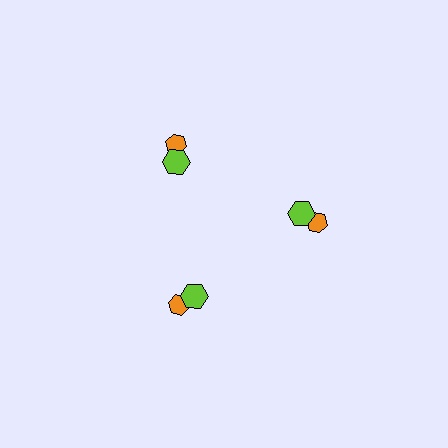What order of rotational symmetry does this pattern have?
This pattern has 3-fold rotational symmetry.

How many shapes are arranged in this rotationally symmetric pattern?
There are 6 shapes, arranged in 3 groups of 2.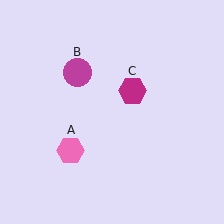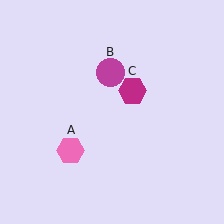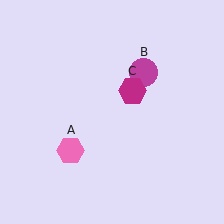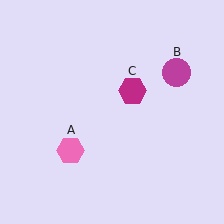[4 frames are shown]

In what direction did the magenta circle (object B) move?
The magenta circle (object B) moved right.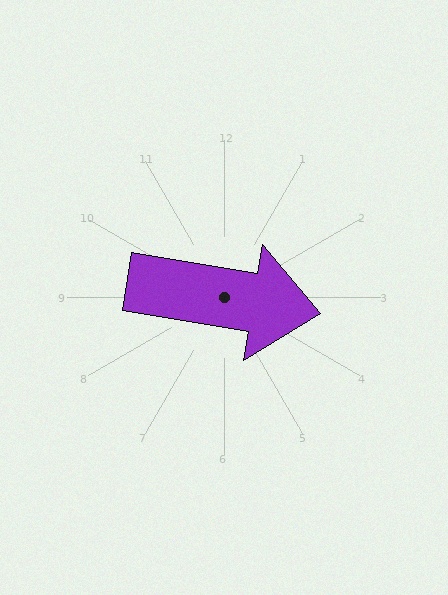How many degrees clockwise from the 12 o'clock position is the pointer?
Approximately 99 degrees.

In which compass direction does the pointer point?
East.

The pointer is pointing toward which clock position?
Roughly 3 o'clock.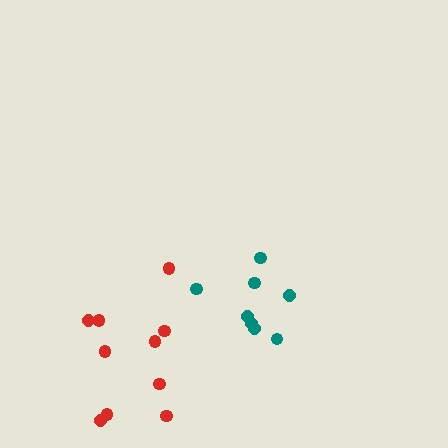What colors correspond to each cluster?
The clusters are colored: red, teal.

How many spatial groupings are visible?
There are 2 spatial groupings.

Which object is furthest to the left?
The red cluster is leftmost.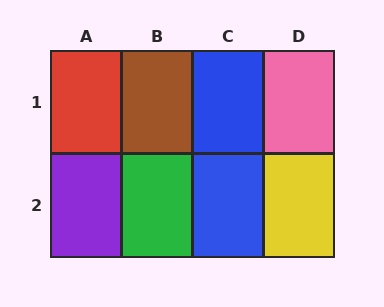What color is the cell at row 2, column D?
Yellow.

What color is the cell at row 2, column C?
Blue.